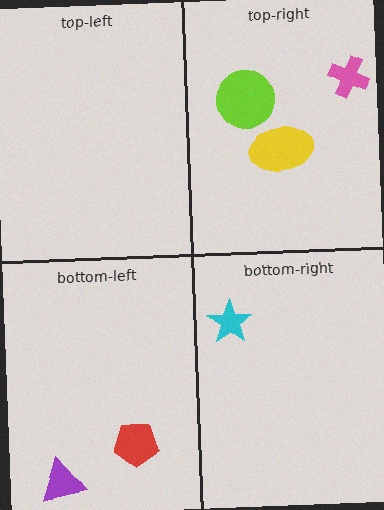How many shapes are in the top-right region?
3.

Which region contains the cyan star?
The bottom-right region.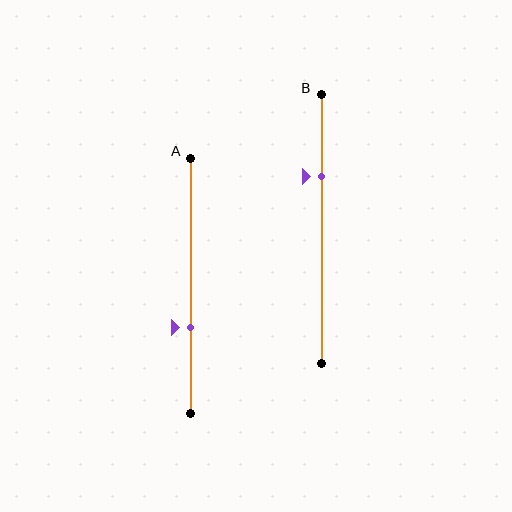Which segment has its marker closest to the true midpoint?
Segment A has its marker closest to the true midpoint.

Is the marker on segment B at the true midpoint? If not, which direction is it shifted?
No, the marker on segment B is shifted upward by about 20% of the segment length.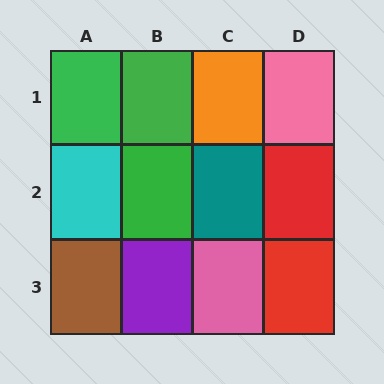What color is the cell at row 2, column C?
Teal.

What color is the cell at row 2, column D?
Red.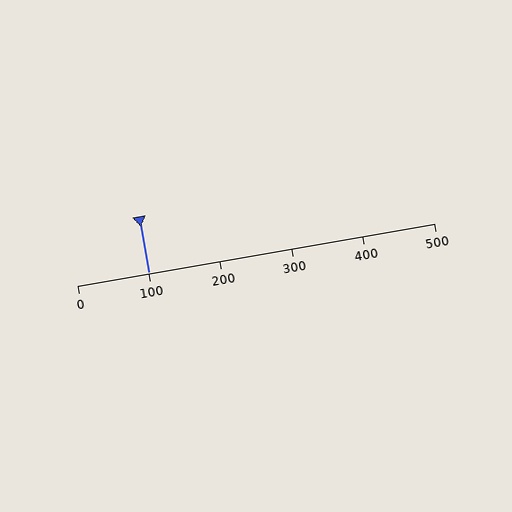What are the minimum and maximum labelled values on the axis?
The axis runs from 0 to 500.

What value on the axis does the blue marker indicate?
The marker indicates approximately 100.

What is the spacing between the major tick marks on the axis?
The major ticks are spaced 100 apart.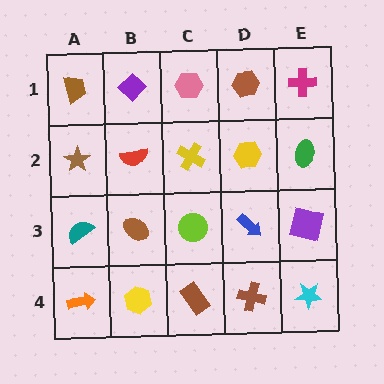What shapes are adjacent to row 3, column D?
A yellow hexagon (row 2, column D), a brown cross (row 4, column D), a lime circle (row 3, column C), a purple square (row 3, column E).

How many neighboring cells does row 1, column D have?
3.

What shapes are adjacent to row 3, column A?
A brown star (row 2, column A), an orange arrow (row 4, column A), a brown ellipse (row 3, column B).